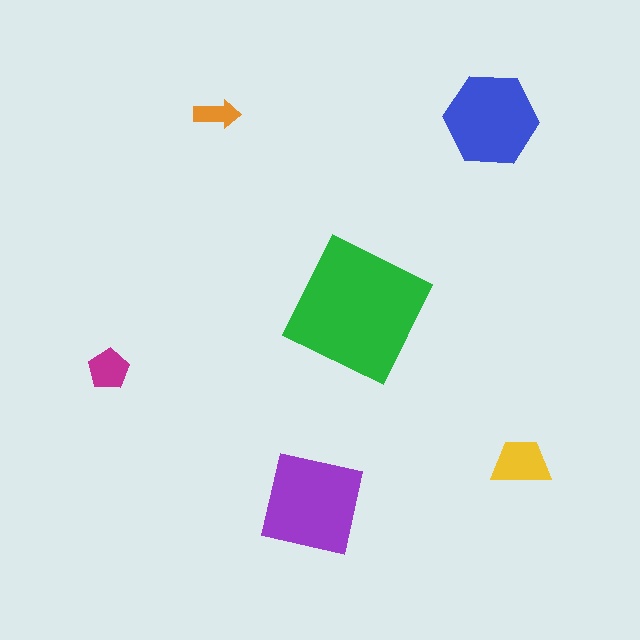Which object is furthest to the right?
The yellow trapezoid is rightmost.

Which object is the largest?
The green square.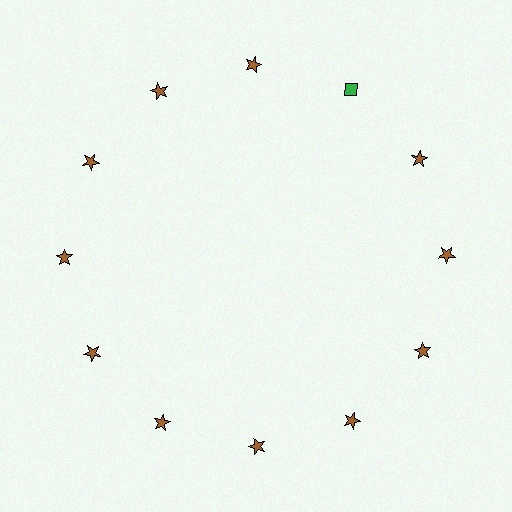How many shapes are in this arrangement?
There are 12 shapes arranged in a ring pattern.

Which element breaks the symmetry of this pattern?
The green diamond at roughly the 1 o'clock position breaks the symmetry. All other shapes are brown stars.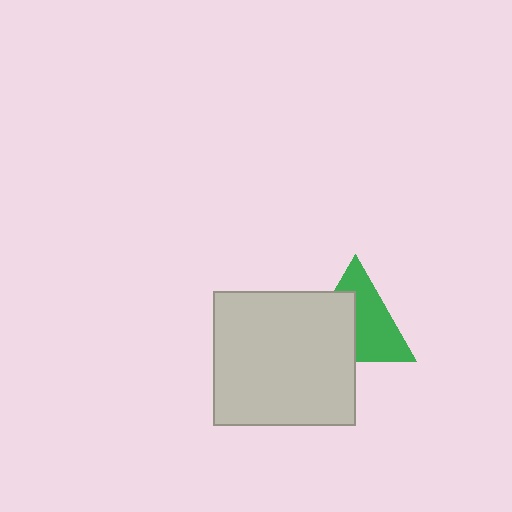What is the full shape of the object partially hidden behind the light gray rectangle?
The partially hidden object is a green triangle.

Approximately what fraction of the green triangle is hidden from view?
Roughly 44% of the green triangle is hidden behind the light gray rectangle.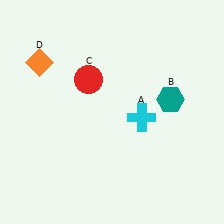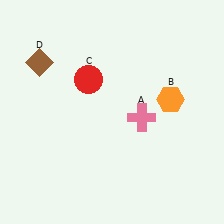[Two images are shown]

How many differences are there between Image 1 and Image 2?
There are 3 differences between the two images.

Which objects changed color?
A changed from cyan to pink. B changed from teal to orange. D changed from orange to brown.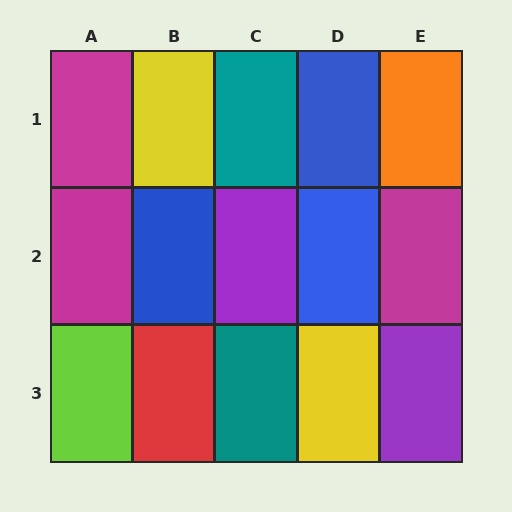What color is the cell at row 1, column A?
Magenta.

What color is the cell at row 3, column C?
Teal.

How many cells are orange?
1 cell is orange.